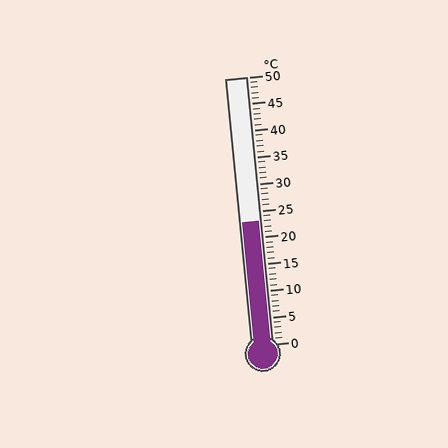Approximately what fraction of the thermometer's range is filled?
The thermometer is filled to approximately 45% of its range.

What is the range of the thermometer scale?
The thermometer scale ranges from 0°C to 50°C.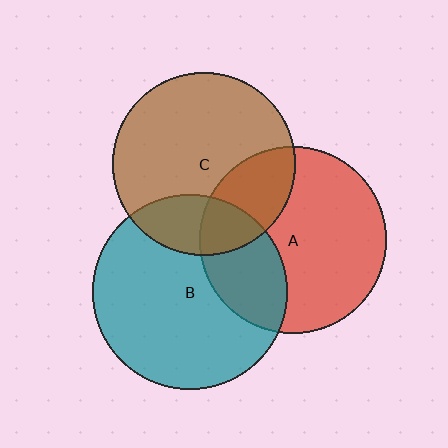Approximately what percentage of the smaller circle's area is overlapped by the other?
Approximately 25%.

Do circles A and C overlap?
Yes.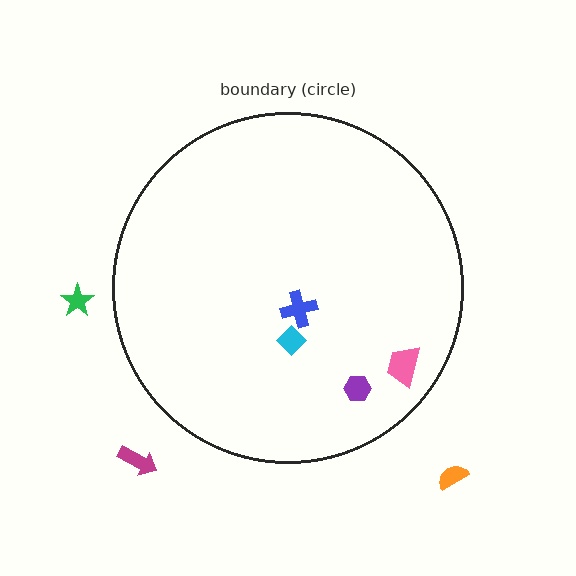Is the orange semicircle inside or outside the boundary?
Outside.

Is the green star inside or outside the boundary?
Outside.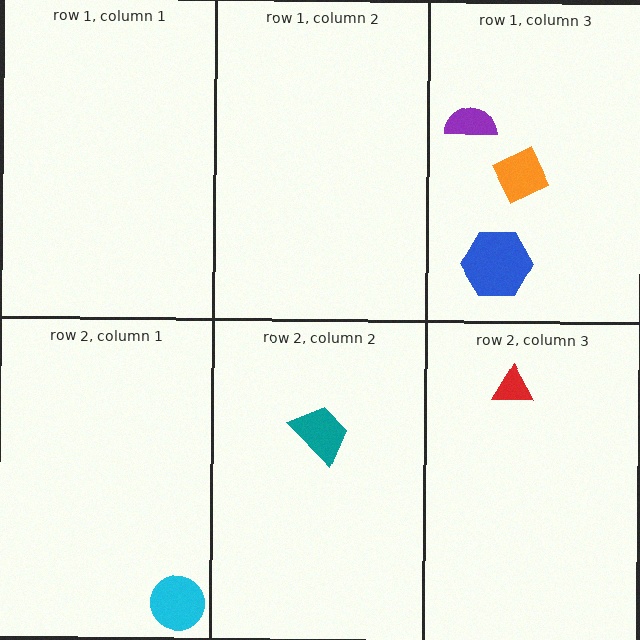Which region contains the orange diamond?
The row 1, column 3 region.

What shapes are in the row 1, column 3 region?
The blue hexagon, the purple semicircle, the orange diamond.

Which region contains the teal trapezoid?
The row 2, column 2 region.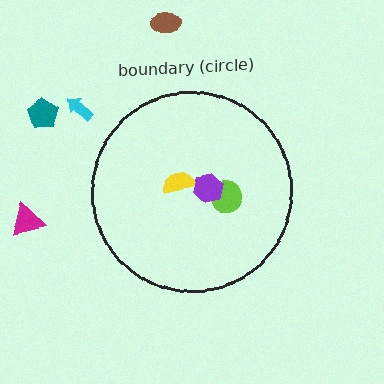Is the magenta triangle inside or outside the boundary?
Outside.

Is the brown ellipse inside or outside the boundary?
Outside.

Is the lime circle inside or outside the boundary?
Inside.